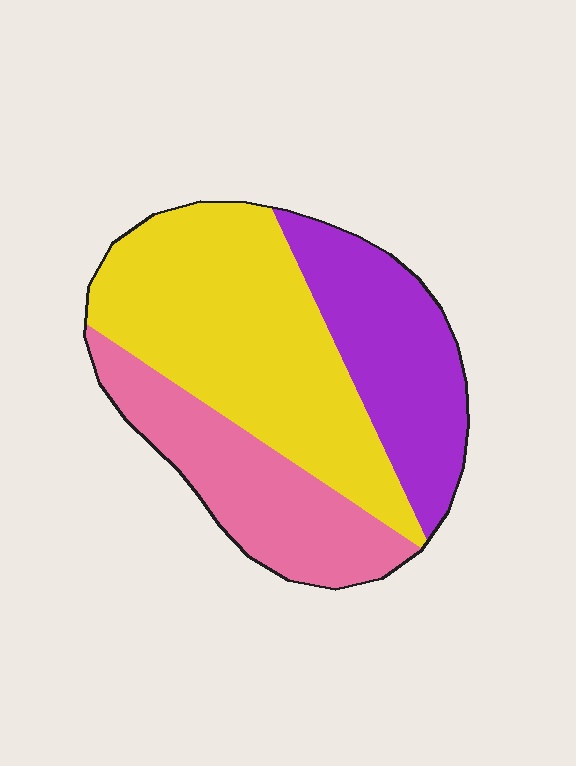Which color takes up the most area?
Yellow, at roughly 45%.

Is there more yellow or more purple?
Yellow.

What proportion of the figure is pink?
Pink covers about 25% of the figure.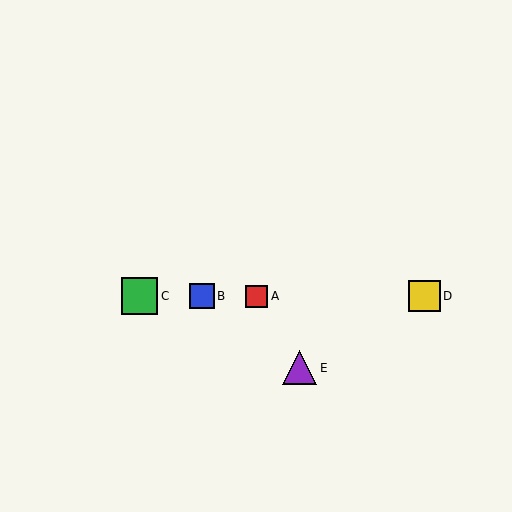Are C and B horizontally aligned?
Yes, both are at y≈296.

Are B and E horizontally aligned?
No, B is at y≈296 and E is at y≈368.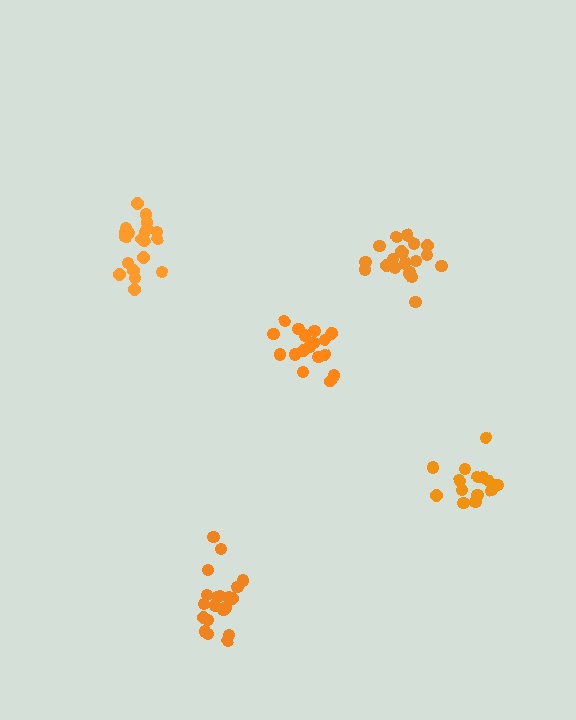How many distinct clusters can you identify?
There are 5 distinct clusters.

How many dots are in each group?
Group 1: 14 dots, Group 2: 20 dots, Group 3: 20 dots, Group 4: 18 dots, Group 5: 20 dots (92 total).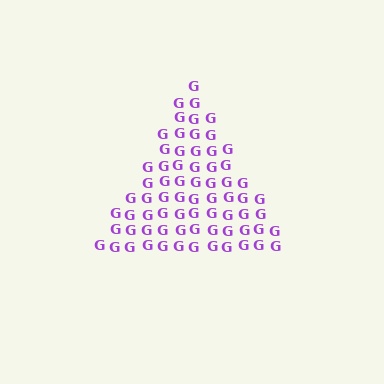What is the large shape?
The large shape is a triangle.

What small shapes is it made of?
It is made of small letter G's.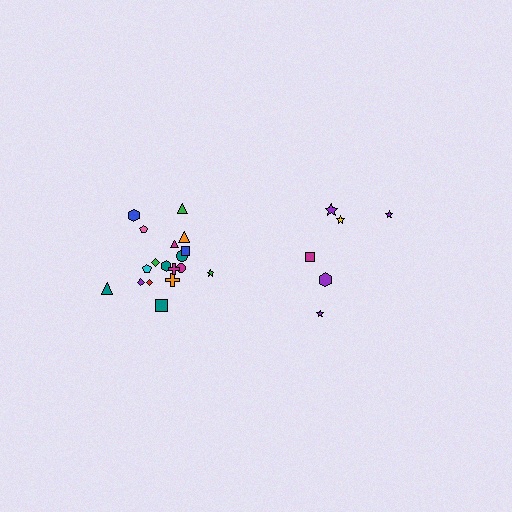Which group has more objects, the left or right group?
The left group.